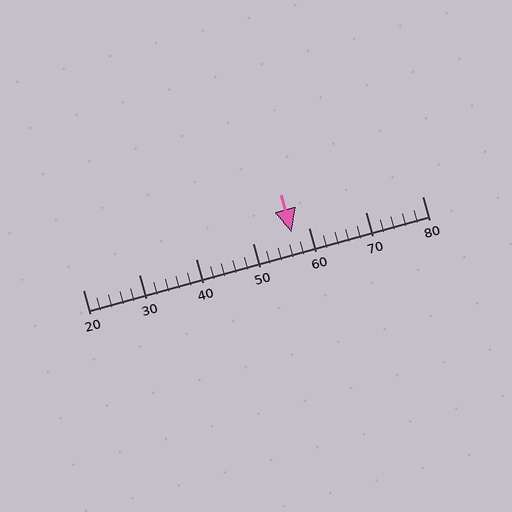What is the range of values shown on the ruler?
The ruler shows values from 20 to 80.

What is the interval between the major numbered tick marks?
The major tick marks are spaced 10 units apart.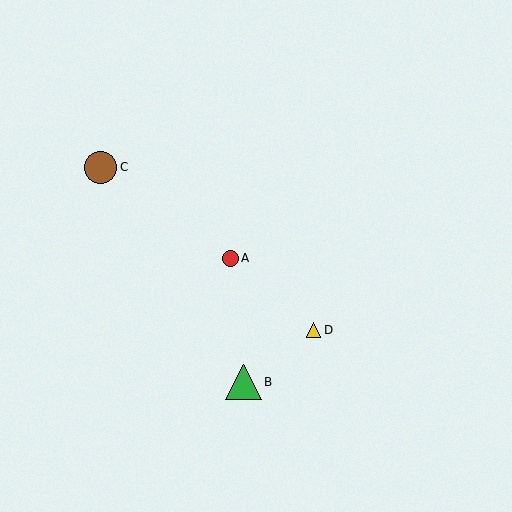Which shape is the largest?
The green triangle (labeled B) is the largest.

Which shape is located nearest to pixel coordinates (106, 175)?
The brown circle (labeled C) at (101, 167) is nearest to that location.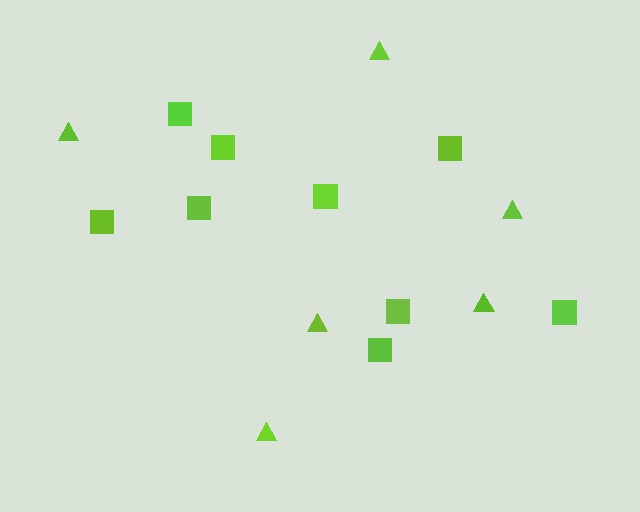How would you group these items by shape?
There are 2 groups: one group of squares (9) and one group of triangles (6).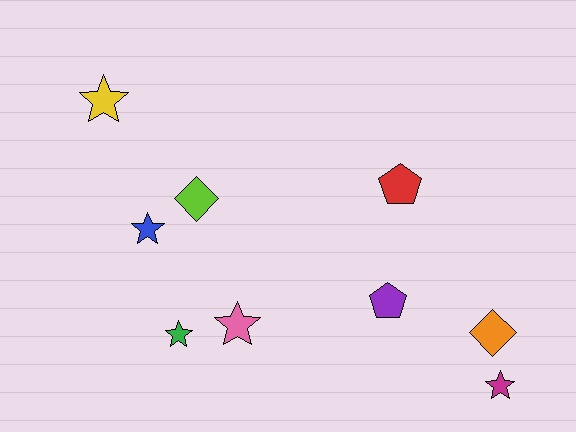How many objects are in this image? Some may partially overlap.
There are 9 objects.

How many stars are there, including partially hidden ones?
There are 5 stars.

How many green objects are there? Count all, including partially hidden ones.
There is 1 green object.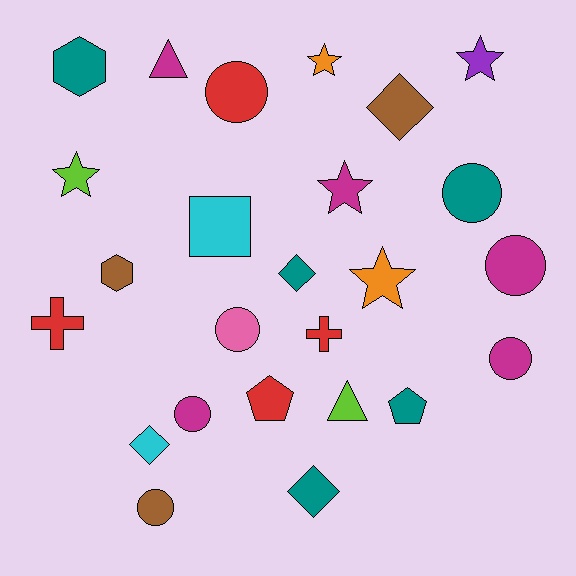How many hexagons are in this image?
There are 2 hexagons.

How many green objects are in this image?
There are no green objects.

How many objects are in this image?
There are 25 objects.